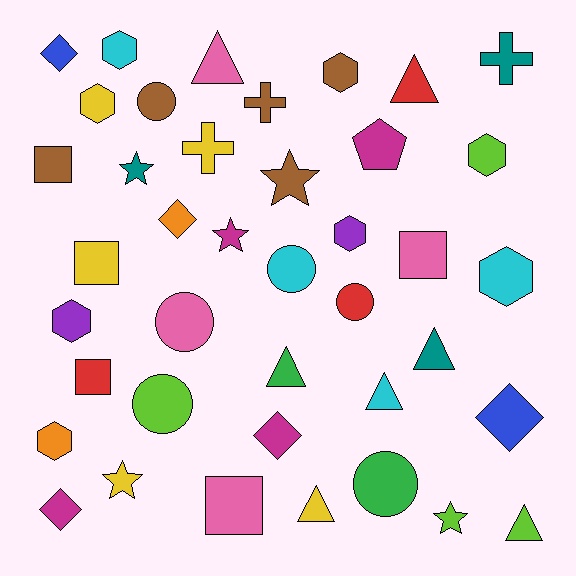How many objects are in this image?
There are 40 objects.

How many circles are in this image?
There are 6 circles.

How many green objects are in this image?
There are 2 green objects.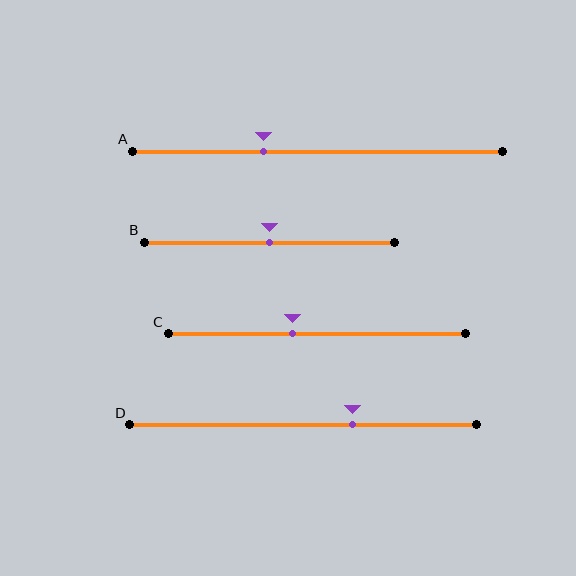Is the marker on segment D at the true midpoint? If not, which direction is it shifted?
No, the marker on segment D is shifted to the right by about 14% of the segment length.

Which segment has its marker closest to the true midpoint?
Segment B has its marker closest to the true midpoint.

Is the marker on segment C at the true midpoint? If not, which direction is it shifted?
No, the marker on segment C is shifted to the left by about 8% of the segment length.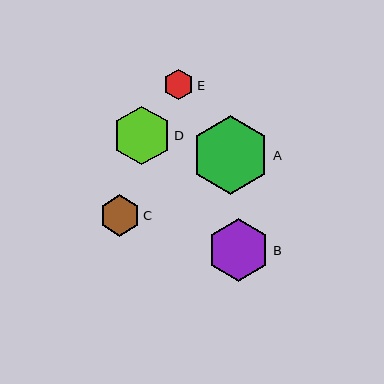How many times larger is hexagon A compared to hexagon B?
Hexagon A is approximately 1.3 times the size of hexagon B.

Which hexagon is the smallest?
Hexagon E is the smallest with a size of approximately 30 pixels.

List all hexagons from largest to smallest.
From largest to smallest: A, B, D, C, E.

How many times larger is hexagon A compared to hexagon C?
Hexagon A is approximately 1.9 times the size of hexagon C.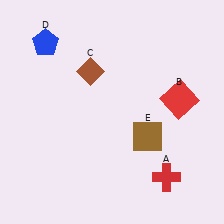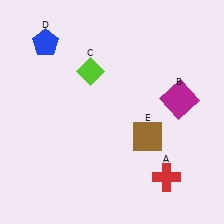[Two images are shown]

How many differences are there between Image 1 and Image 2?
There are 2 differences between the two images.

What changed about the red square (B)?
In Image 1, B is red. In Image 2, it changed to magenta.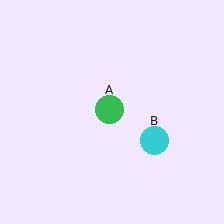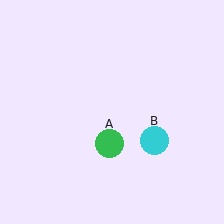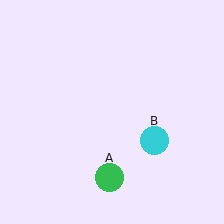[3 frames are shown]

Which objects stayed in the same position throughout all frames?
Cyan circle (object B) remained stationary.